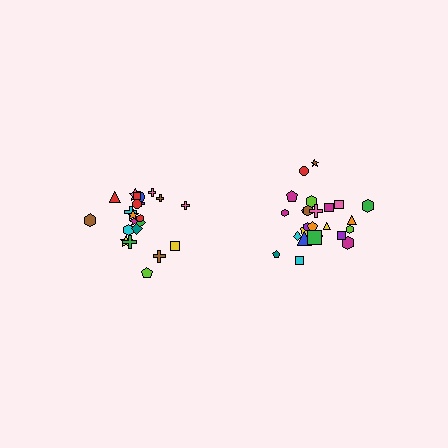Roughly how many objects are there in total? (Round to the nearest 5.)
Roughly 45 objects in total.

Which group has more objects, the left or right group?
The right group.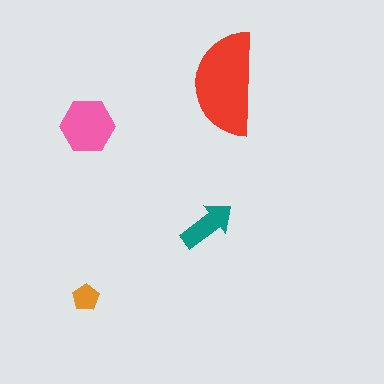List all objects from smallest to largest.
The orange pentagon, the teal arrow, the pink hexagon, the red semicircle.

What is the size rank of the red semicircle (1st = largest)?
1st.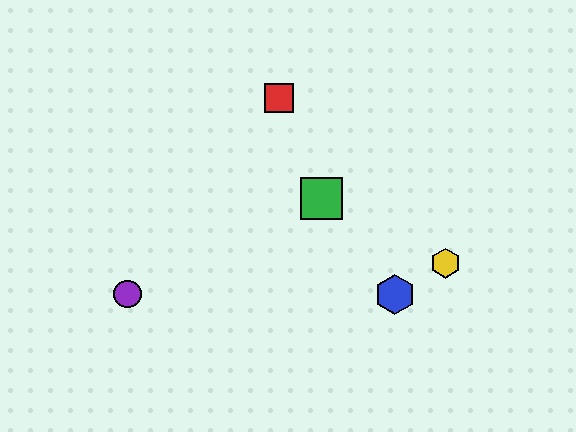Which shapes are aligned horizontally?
The blue hexagon, the purple circle are aligned horizontally.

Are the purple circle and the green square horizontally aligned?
No, the purple circle is at y≈294 and the green square is at y≈199.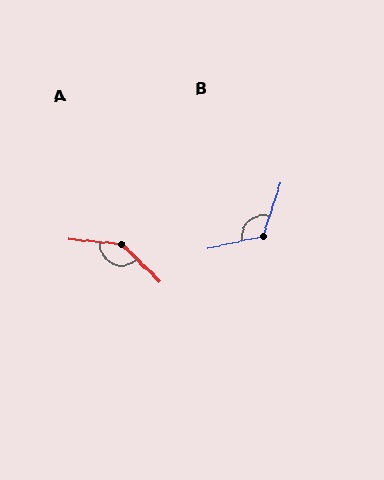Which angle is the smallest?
B, at approximately 121 degrees.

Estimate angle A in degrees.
Approximately 141 degrees.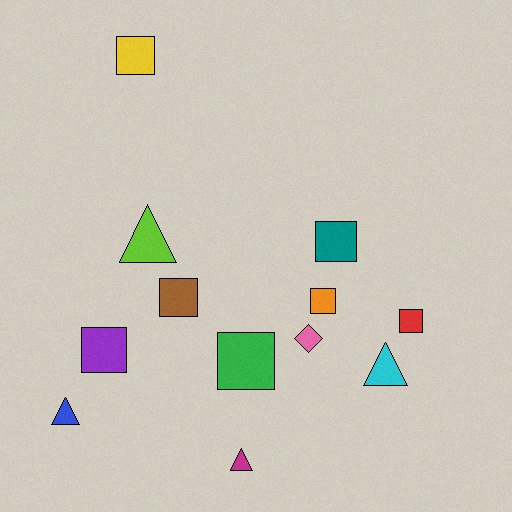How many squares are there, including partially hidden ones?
There are 7 squares.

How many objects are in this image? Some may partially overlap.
There are 12 objects.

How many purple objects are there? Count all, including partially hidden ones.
There is 1 purple object.